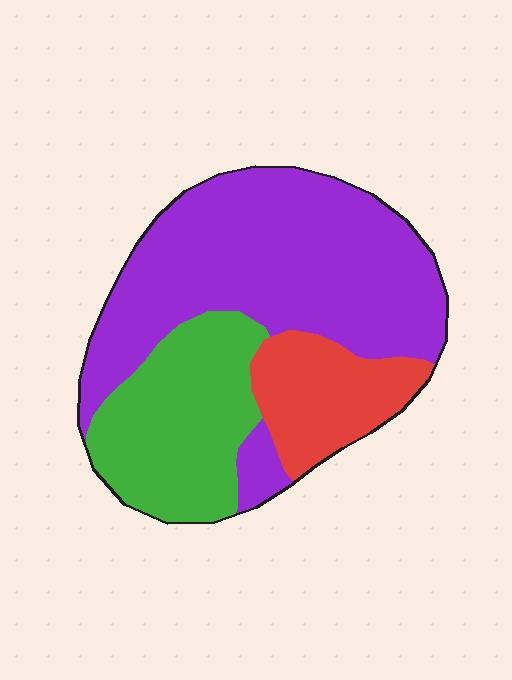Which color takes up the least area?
Red, at roughly 15%.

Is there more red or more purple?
Purple.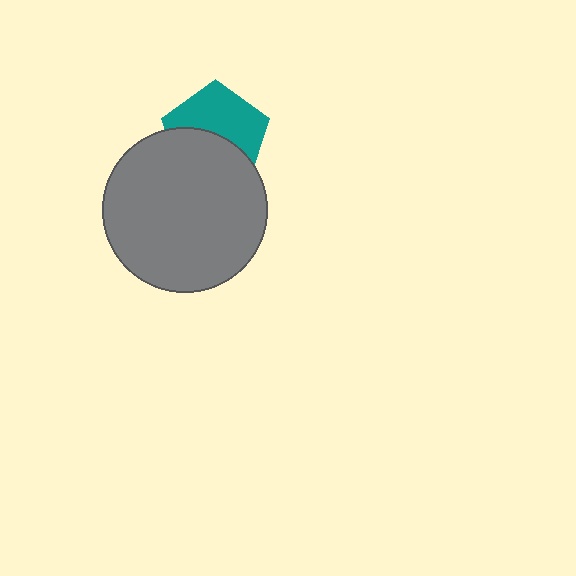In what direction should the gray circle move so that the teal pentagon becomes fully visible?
The gray circle should move down. That is the shortest direction to clear the overlap and leave the teal pentagon fully visible.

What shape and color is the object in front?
The object in front is a gray circle.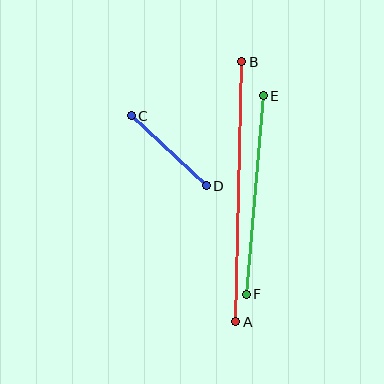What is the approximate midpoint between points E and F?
The midpoint is at approximately (255, 195) pixels.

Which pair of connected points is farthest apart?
Points A and B are farthest apart.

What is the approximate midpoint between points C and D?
The midpoint is at approximately (169, 151) pixels.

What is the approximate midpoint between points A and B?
The midpoint is at approximately (239, 192) pixels.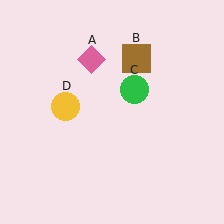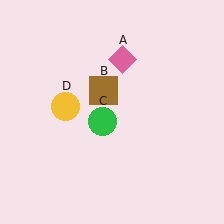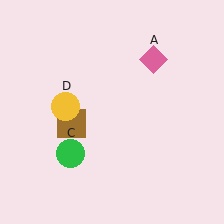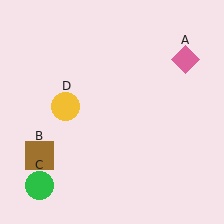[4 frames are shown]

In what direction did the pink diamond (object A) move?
The pink diamond (object A) moved right.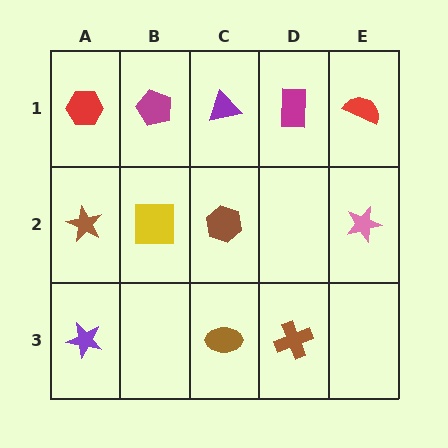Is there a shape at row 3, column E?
No, that cell is empty.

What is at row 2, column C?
A brown hexagon.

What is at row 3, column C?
A brown ellipse.